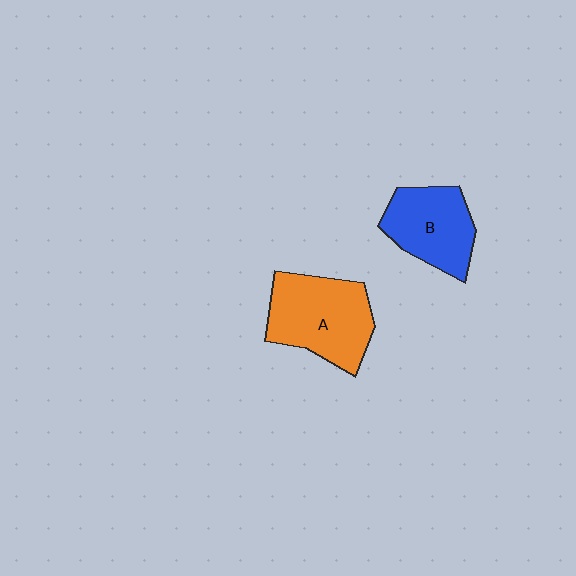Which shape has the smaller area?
Shape B (blue).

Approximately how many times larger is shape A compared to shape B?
Approximately 1.3 times.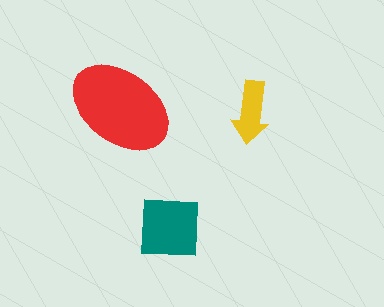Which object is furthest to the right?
The yellow arrow is rightmost.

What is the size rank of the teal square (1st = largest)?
2nd.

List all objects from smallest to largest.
The yellow arrow, the teal square, the red ellipse.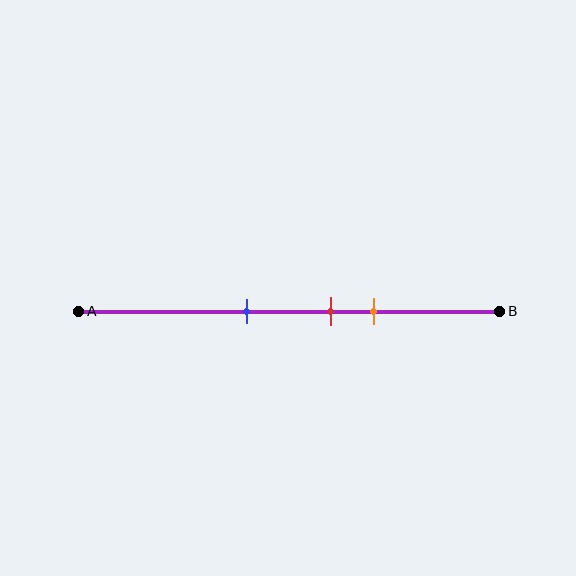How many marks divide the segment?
There are 3 marks dividing the segment.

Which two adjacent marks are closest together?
The red and orange marks are the closest adjacent pair.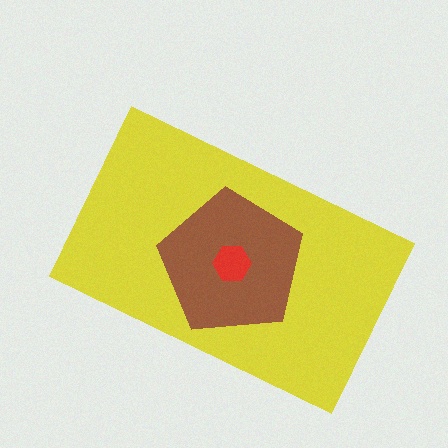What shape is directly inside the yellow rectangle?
The brown pentagon.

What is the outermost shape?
The yellow rectangle.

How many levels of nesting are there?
3.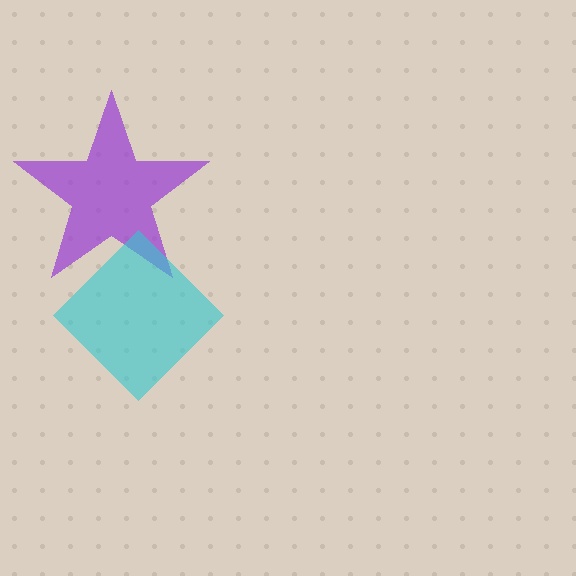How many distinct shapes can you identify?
There are 2 distinct shapes: a purple star, a cyan diamond.